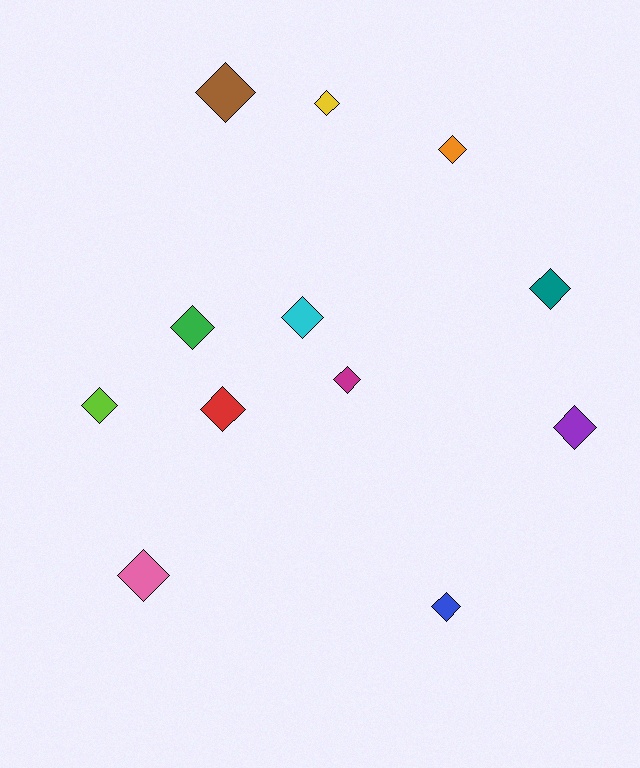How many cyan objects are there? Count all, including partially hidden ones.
There is 1 cyan object.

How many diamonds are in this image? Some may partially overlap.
There are 12 diamonds.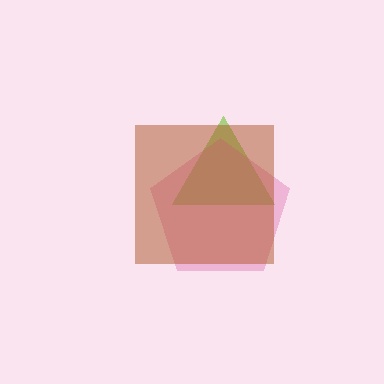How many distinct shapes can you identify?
There are 3 distinct shapes: a lime triangle, a pink pentagon, a brown square.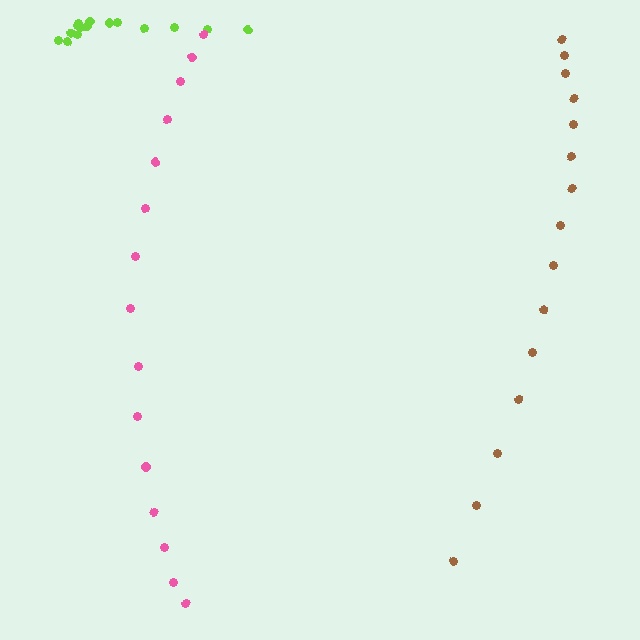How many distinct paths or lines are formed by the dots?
There are 3 distinct paths.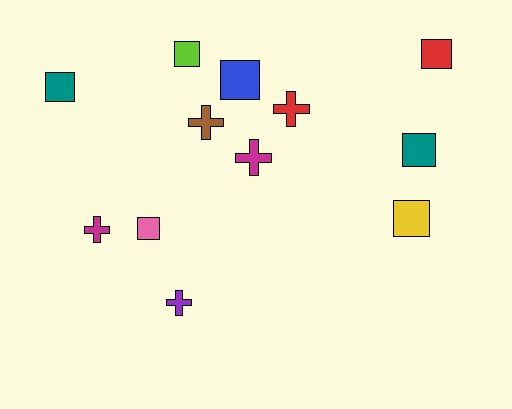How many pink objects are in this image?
There is 1 pink object.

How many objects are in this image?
There are 12 objects.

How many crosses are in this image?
There are 5 crosses.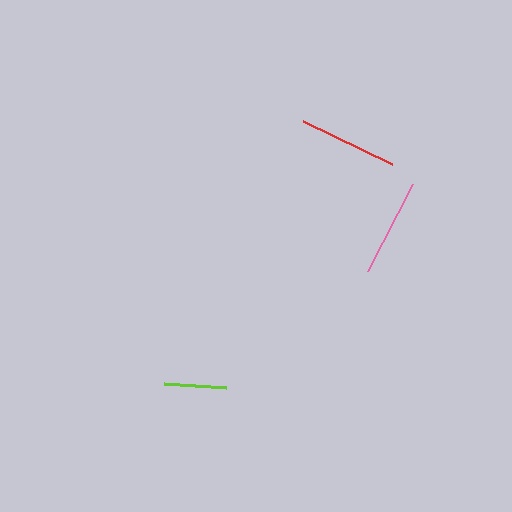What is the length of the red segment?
The red segment is approximately 99 pixels long.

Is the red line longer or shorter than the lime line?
The red line is longer than the lime line.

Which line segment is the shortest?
The lime line is the shortest at approximately 61 pixels.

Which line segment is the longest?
The pink line is the longest at approximately 99 pixels.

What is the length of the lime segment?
The lime segment is approximately 61 pixels long.